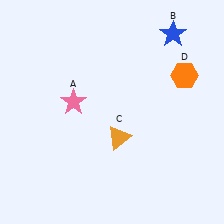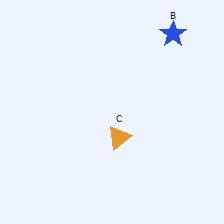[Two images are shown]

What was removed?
The pink star (A), the orange hexagon (D) were removed in Image 2.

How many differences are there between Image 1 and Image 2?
There are 2 differences between the two images.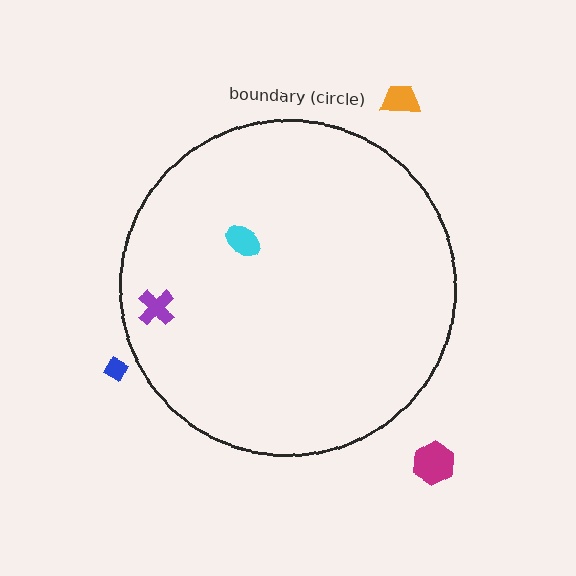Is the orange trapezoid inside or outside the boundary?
Outside.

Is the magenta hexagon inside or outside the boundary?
Outside.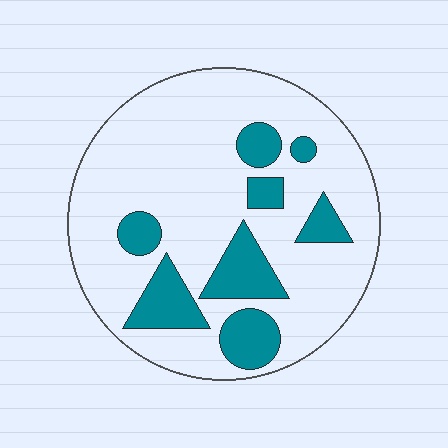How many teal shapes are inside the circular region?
8.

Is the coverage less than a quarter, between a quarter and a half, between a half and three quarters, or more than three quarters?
Less than a quarter.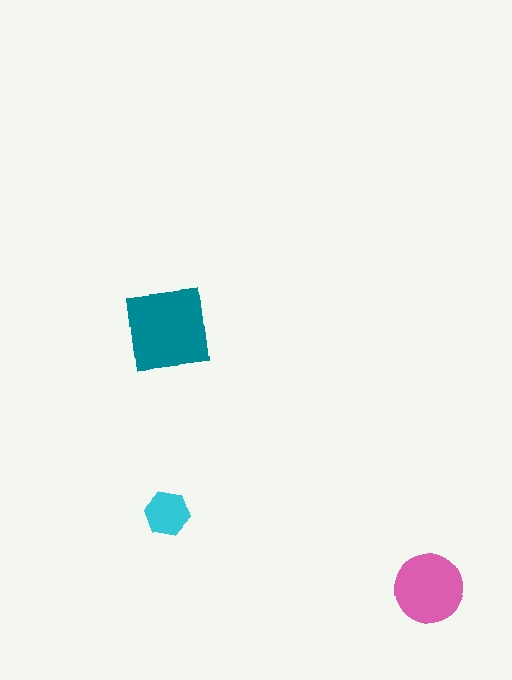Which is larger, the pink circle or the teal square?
The teal square.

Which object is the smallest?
The cyan hexagon.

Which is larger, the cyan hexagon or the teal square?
The teal square.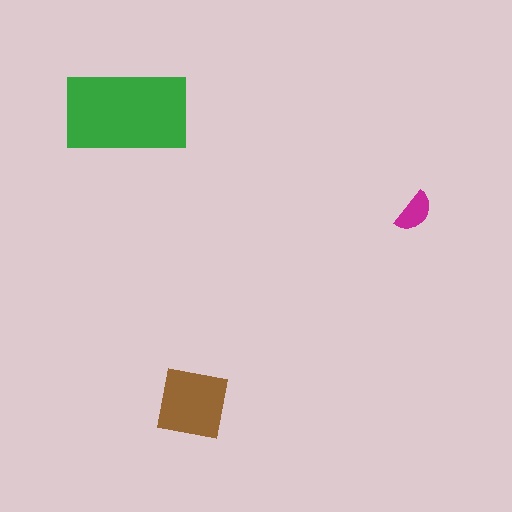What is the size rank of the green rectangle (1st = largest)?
1st.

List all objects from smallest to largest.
The magenta semicircle, the brown square, the green rectangle.